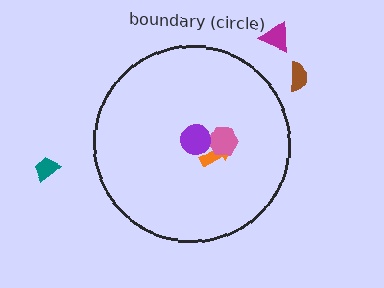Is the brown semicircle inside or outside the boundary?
Outside.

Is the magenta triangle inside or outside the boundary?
Outside.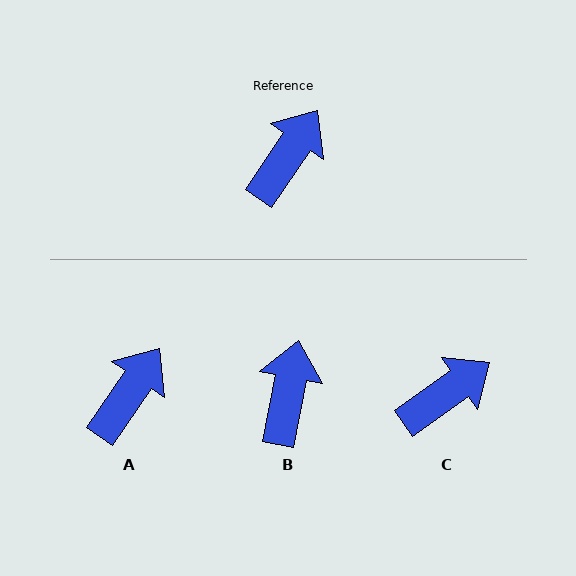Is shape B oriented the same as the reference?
No, it is off by about 23 degrees.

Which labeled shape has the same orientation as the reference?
A.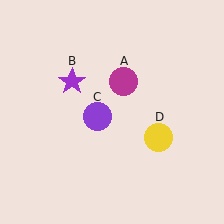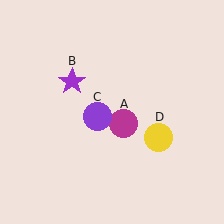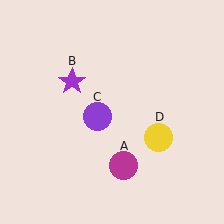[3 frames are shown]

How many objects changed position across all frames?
1 object changed position: magenta circle (object A).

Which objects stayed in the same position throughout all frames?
Purple star (object B) and purple circle (object C) and yellow circle (object D) remained stationary.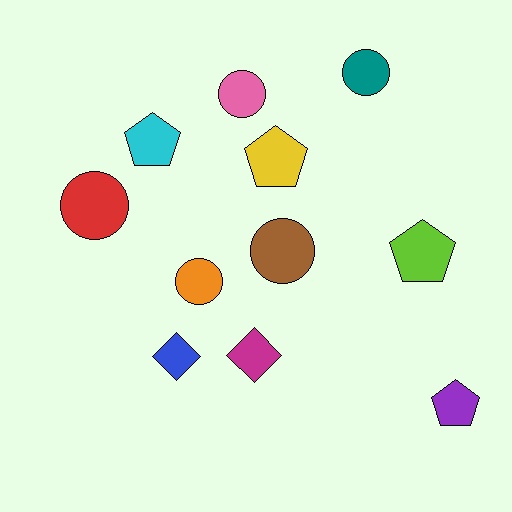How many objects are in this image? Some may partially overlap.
There are 11 objects.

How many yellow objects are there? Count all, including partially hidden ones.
There is 1 yellow object.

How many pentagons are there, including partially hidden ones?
There are 4 pentagons.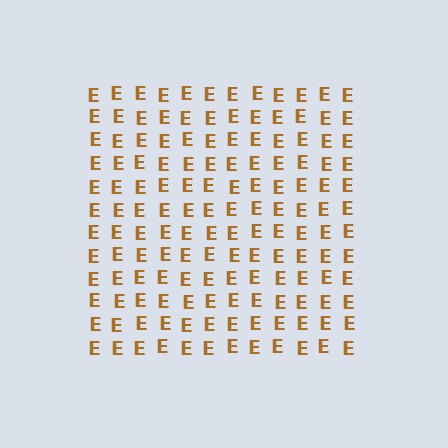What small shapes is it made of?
It is made of small letter E's.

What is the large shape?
The large shape is a square.